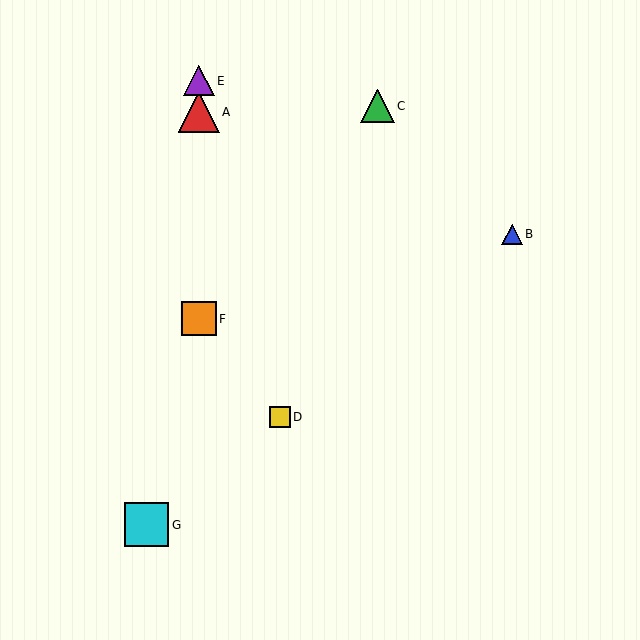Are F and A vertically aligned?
Yes, both are at x≈199.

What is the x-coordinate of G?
Object G is at x≈147.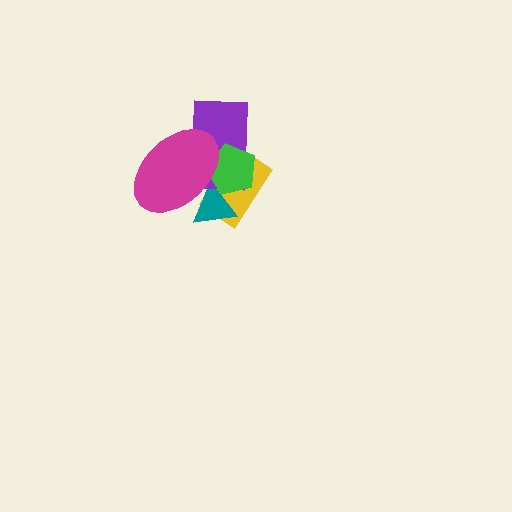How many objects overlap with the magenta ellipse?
4 objects overlap with the magenta ellipse.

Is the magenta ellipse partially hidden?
No, no other shape covers it.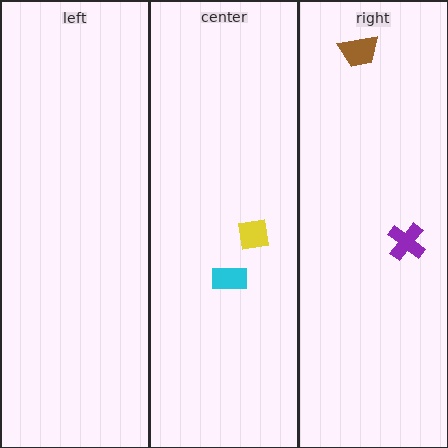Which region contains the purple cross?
The right region.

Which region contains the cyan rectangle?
The center region.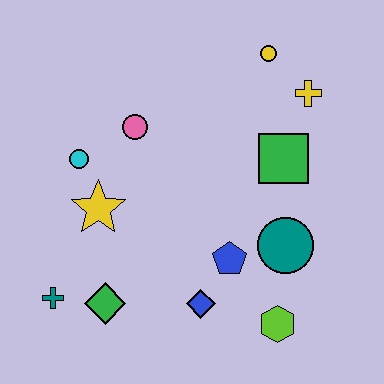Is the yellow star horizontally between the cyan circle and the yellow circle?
Yes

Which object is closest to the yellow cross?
The yellow circle is closest to the yellow cross.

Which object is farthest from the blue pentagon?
The yellow circle is farthest from the blue pentagon.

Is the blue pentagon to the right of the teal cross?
Yes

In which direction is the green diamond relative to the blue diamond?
The green diamond is to the left of the blue diamond.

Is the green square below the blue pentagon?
No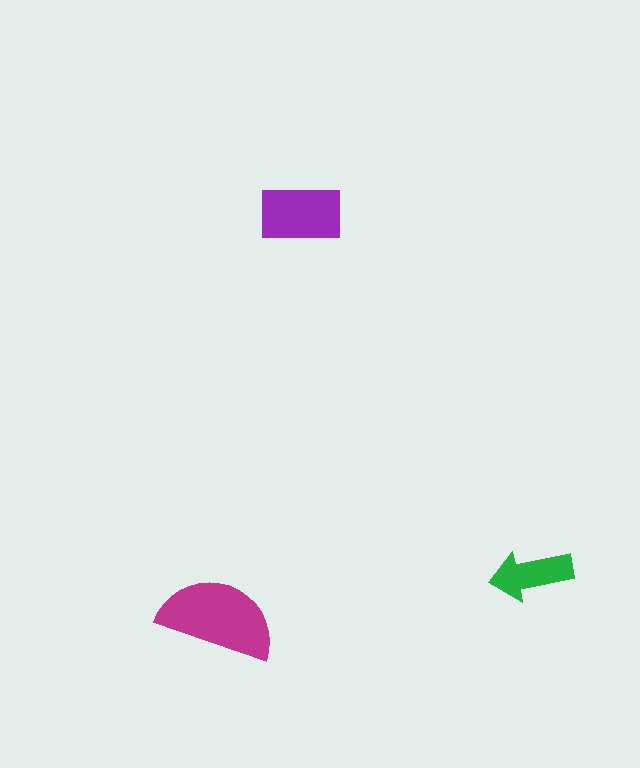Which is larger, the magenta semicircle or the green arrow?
The magenta semicircle.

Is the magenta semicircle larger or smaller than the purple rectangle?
Larger.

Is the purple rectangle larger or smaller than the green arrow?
Larger.